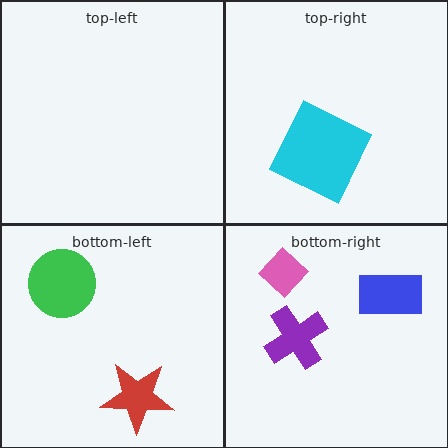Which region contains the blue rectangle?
The bottom-right region.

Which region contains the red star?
The bottom-left region.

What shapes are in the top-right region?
The cyan square.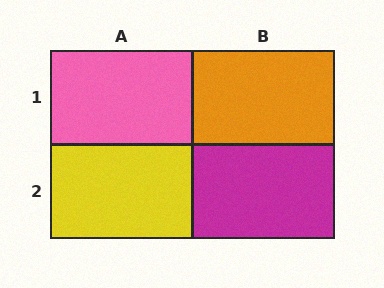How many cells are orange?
1 cell is orange.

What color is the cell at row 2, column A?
Yellow.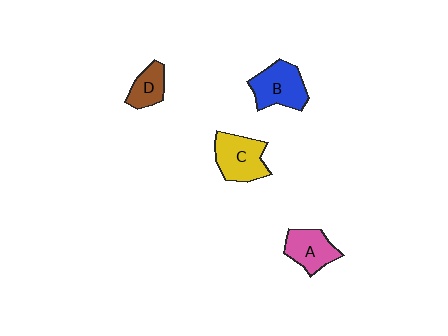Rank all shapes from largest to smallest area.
From largest to smallest: C (yellow), B (blue), A (pink), D (brown).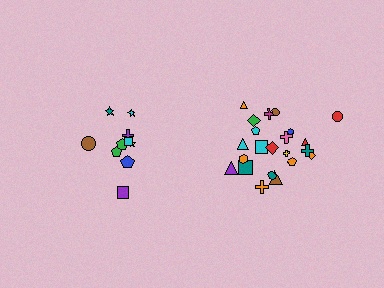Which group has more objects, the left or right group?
The right group.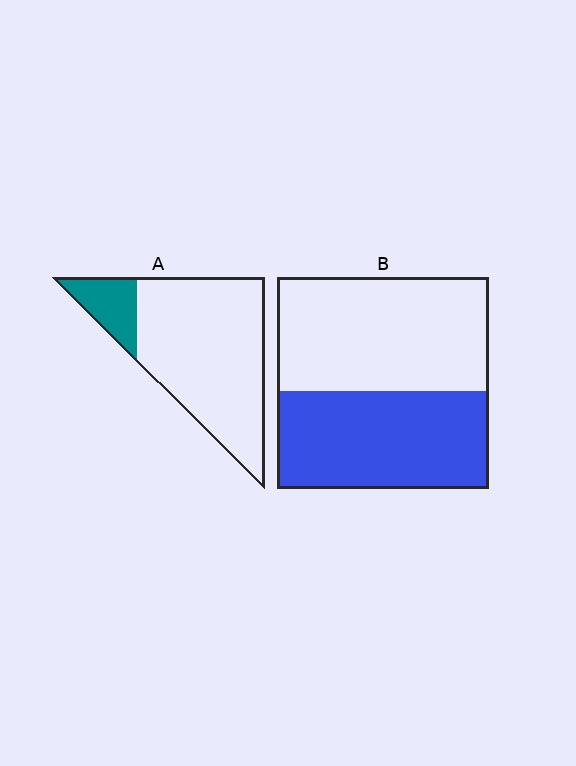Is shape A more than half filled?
No.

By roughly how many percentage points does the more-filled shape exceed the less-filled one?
By roughly 30 percentage points (B over A).